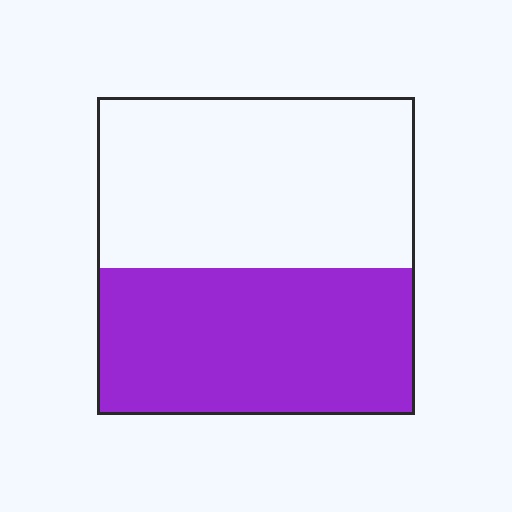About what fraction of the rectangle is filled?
About one half (1/2).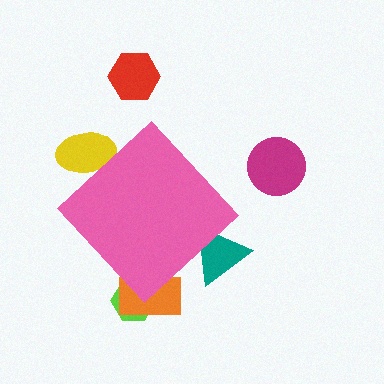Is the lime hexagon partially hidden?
Yes, the lime hexagon is partially hidden behind the pink diamond.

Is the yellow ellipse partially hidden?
Yes, the yellow ellipse is partially hidden behind the pink diamond.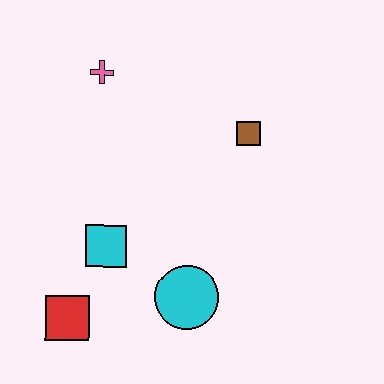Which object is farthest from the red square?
The brown square is farthest from the red square.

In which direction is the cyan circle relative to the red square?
The cyan circle is to the right of the red square.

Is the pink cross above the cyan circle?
Yes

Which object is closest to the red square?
The cyan square is closest to the red square.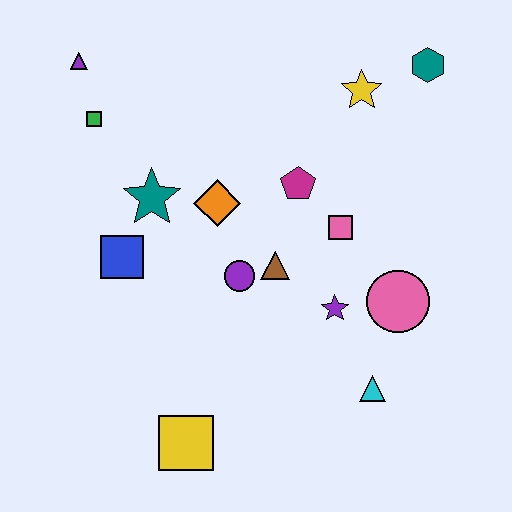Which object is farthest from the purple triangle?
The cyan triangle is farthest from the purple triangle.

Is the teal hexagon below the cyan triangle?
No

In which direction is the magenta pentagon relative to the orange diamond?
The magenta pentagon is to the right of the orange diamond.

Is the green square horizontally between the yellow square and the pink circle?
No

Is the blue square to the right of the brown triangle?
No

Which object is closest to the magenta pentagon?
The pink square is closest to the magenta pentagon.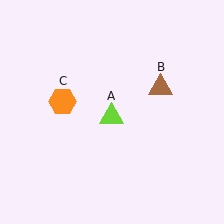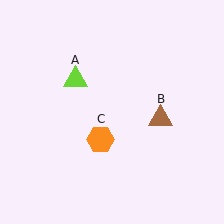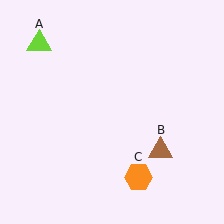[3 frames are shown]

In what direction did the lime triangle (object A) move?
The lime triangle (object A) moved up and to the left.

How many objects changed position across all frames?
3 objects changed position: lime triangle (object A), brown triangle (object B), orange hexagon (object C).